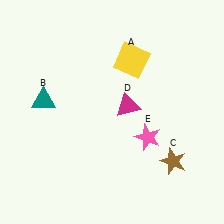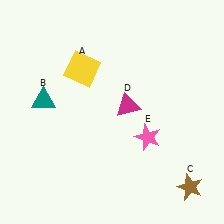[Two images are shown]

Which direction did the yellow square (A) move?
The yellow square (A) moved left.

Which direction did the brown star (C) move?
The brown star (C) moved down.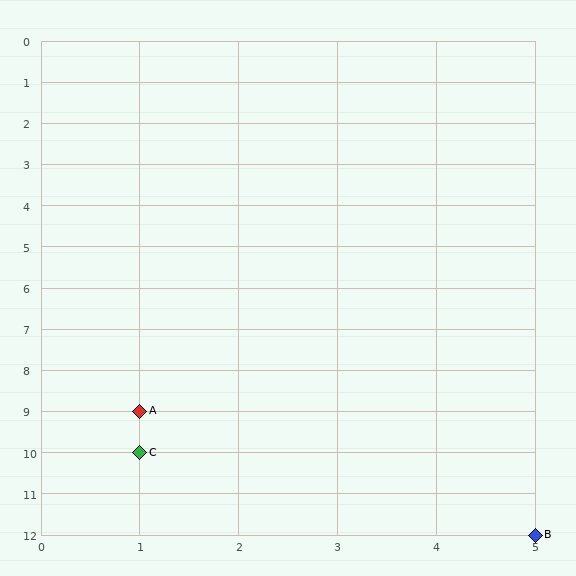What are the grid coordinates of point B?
Point B is at grid coordinates (5, 12).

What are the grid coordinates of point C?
Point C is at grid coordinates (1, 10).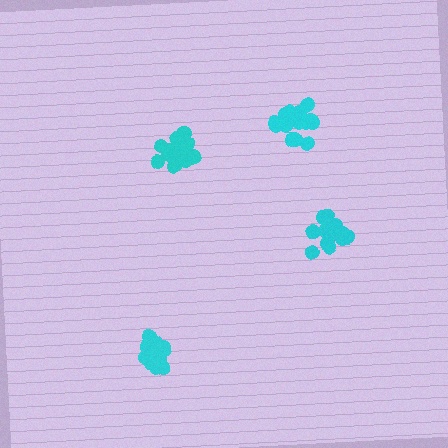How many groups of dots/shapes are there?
There are 4 groups.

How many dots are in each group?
Group 1: 21 dots, Group 2: 17 dots, Group 3: 17 dots, Group 4: 21 dots (76 total).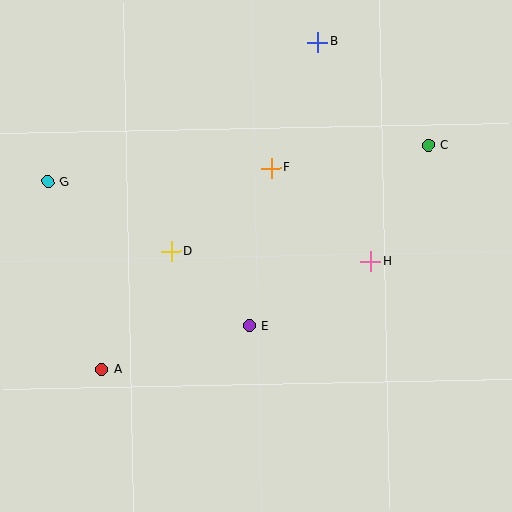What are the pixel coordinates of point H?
Point H is at (371, 261).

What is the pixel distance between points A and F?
The distance between A and F is 263 pixels.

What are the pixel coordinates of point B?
Point B is at (318, 42).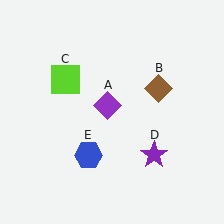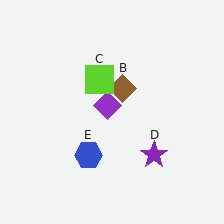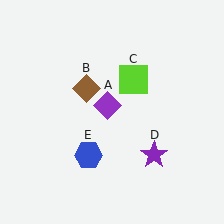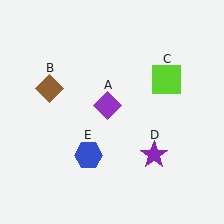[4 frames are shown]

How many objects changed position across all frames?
2 objects changed position: brown diamond (object B), lime square (object C).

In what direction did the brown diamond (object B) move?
The brown diamond (object B) moved left.